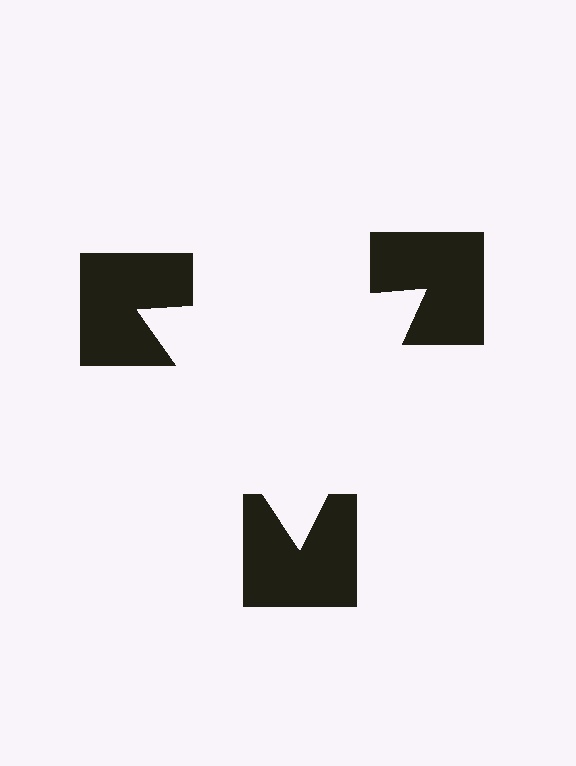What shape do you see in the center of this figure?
An illusory triangle — its edges are inferred from the aligned wedge cuts in the notched squares, not physically drawn.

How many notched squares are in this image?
There are 3 — one at each vertex of the illusory triangle.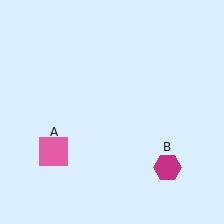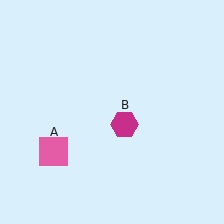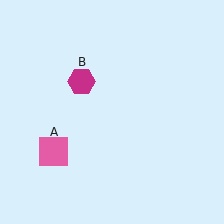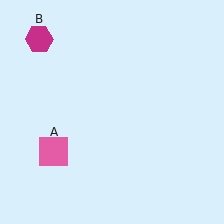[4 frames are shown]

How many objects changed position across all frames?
1 object changed position: magenta hexagon (object B).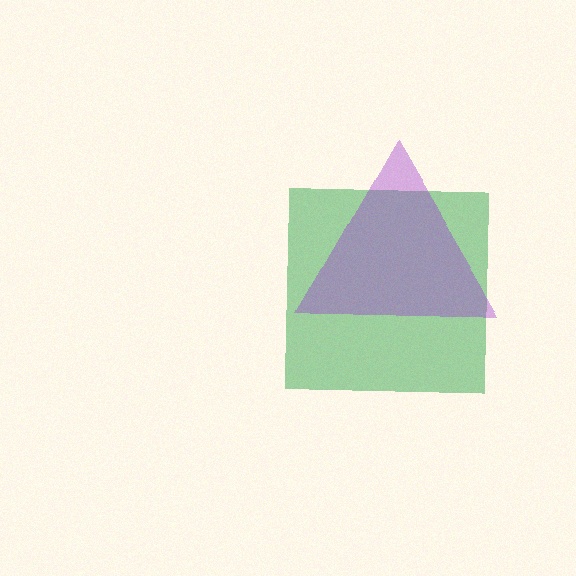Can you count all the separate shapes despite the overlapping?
Yes, there are 2 separate shapes.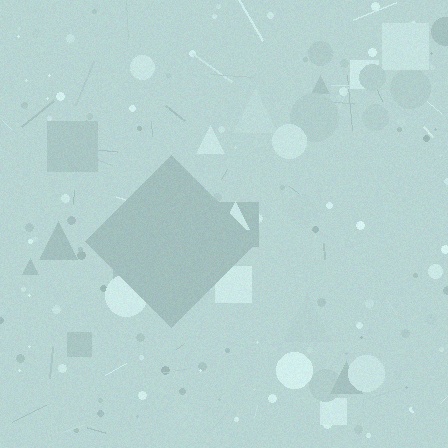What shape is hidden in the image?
A diamond is hidden in the image.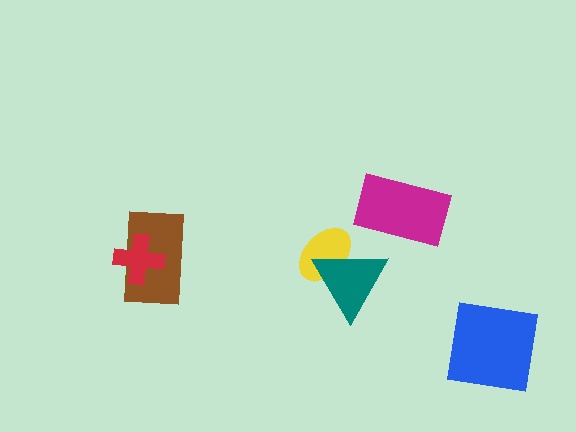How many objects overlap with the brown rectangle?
1 object overlaps with the brown rectangle.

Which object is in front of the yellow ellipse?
The teal triangle is in front of the yellow ellipse.